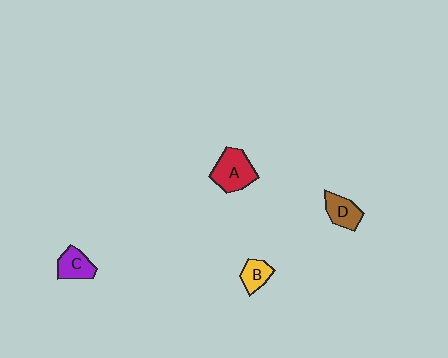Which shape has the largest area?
Shape A (red).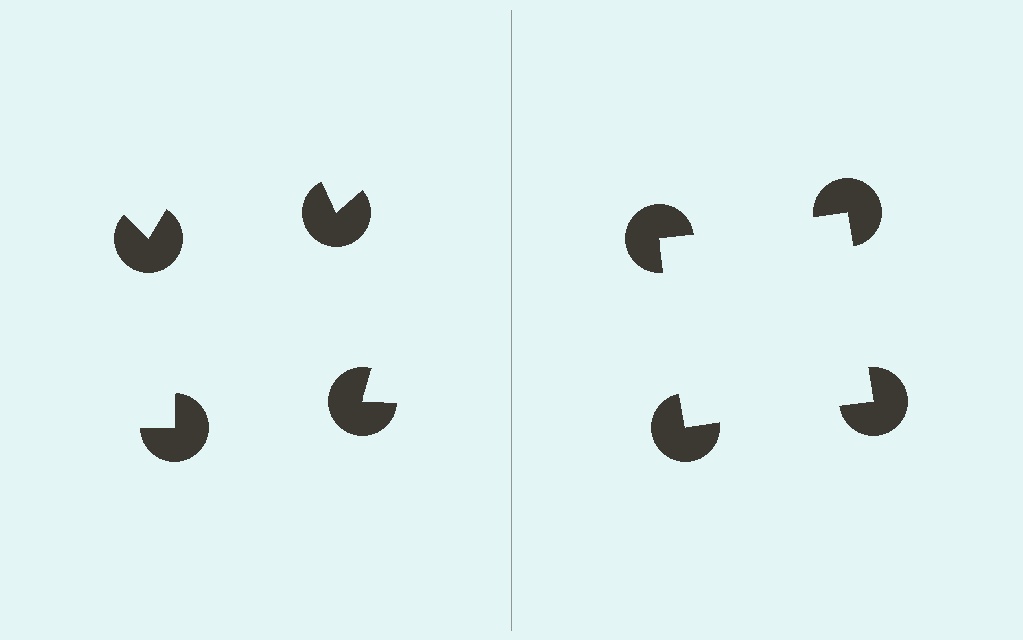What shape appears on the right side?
An illusory square.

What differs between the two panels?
The pac-man discs are positioned identically on both sides; only the wedge orientations differ. On the right they align to a square; on the left they are misaligned.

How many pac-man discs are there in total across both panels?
8 — 4 on each side.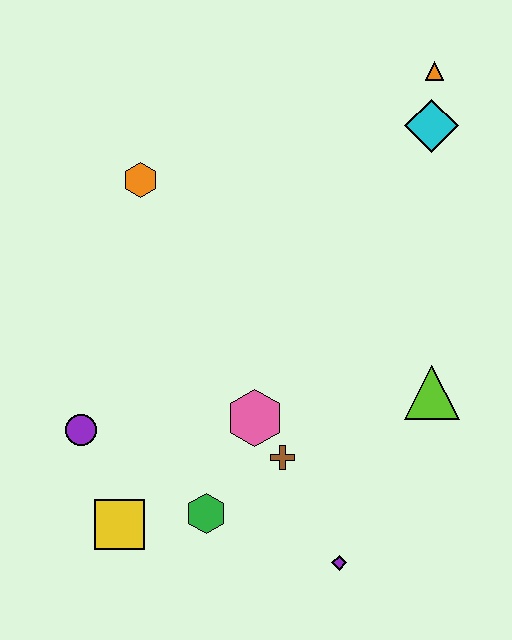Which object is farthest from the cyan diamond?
The yellow square is farthest from the cyan diamond.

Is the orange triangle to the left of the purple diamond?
No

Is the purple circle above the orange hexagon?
No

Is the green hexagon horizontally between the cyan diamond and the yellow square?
Yes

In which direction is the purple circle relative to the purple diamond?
The purple circle is to the left of the purple diamond.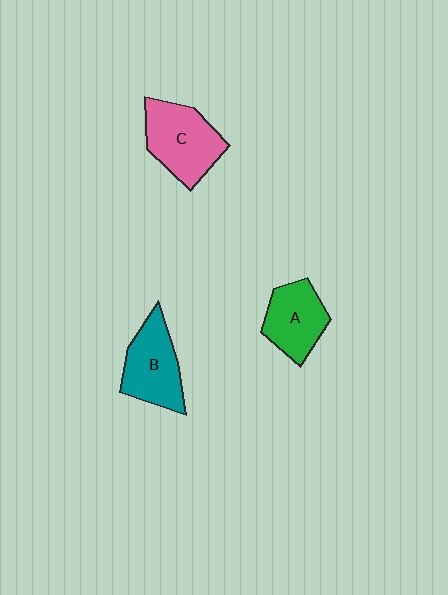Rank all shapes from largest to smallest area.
From largest to smallest: C (pink), B (teal), A (green).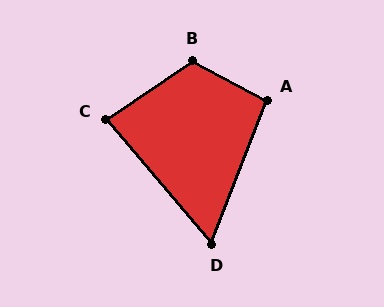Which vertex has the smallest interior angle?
D, at approximately 62 degrees.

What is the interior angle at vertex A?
Approximately 96 degrees (obtuse).